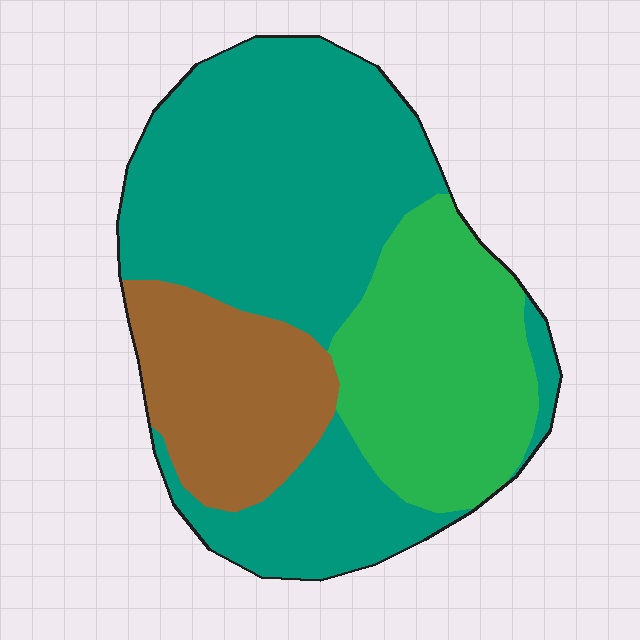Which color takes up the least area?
Brown, at roughly 20%.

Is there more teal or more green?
Teal.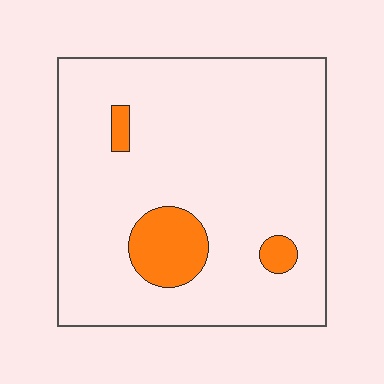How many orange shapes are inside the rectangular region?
3.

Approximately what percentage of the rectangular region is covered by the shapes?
Approximately 10%.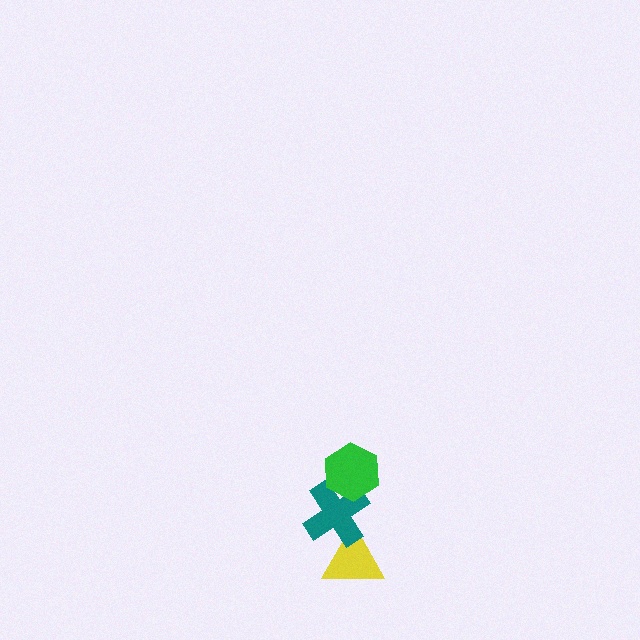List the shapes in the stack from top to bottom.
From top to bottom: the green hexagon, the teal cross, the yellow triangle.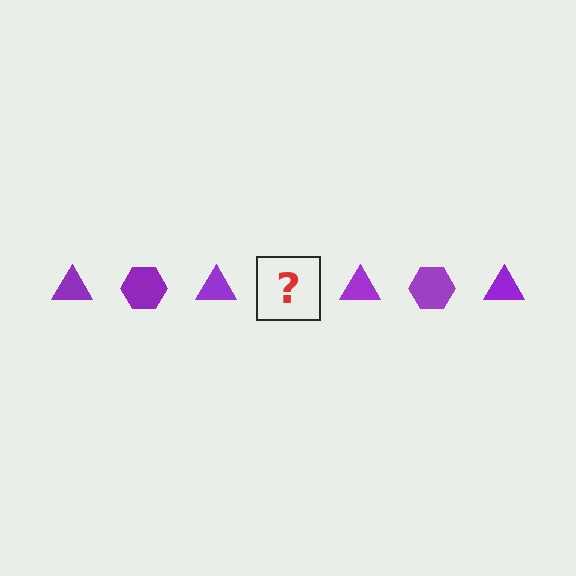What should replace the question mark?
The question mark should be replaced with a purple hexagon.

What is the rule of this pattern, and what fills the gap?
The rule is that the pattern cycles through triangle, hexagon shapes in purple. The gap should be filled with a purple hexagon.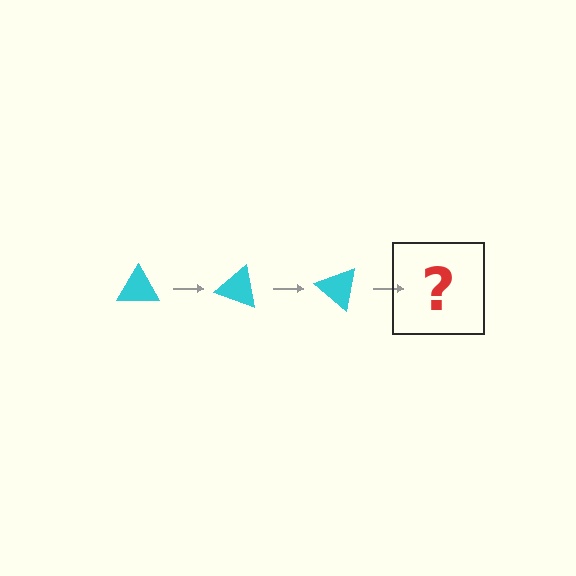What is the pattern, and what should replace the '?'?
The pattern is that the triangle rotates 20 degrees each step. The '?' should be a cyan triangle rotated 60 degrees.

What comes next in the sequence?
The next element should be a cyan triangle rotated 60 degrees.